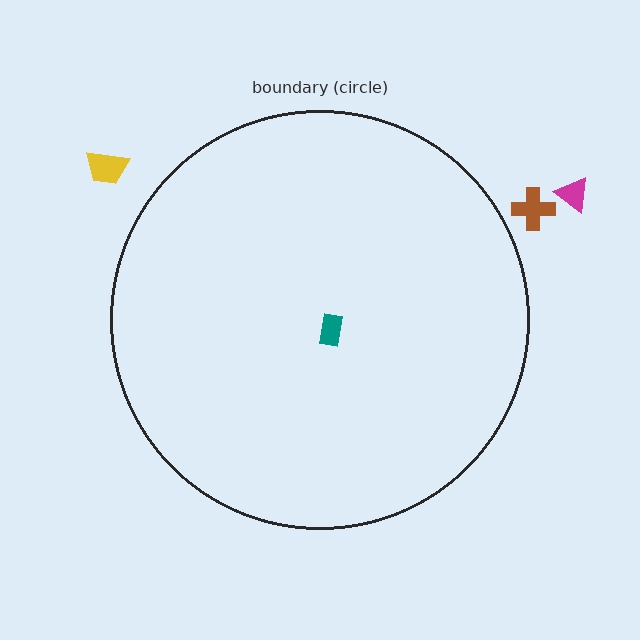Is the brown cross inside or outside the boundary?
Outside.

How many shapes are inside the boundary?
1 inside, 3 outside.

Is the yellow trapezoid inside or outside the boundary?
Outside.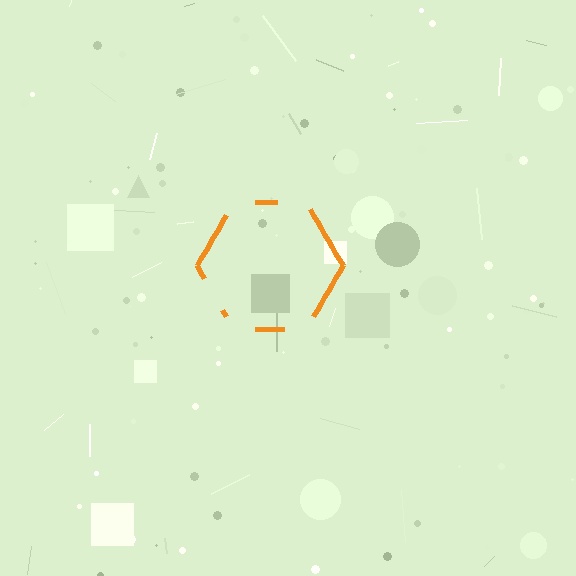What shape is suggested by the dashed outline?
The dashed outline suggests a hexagon.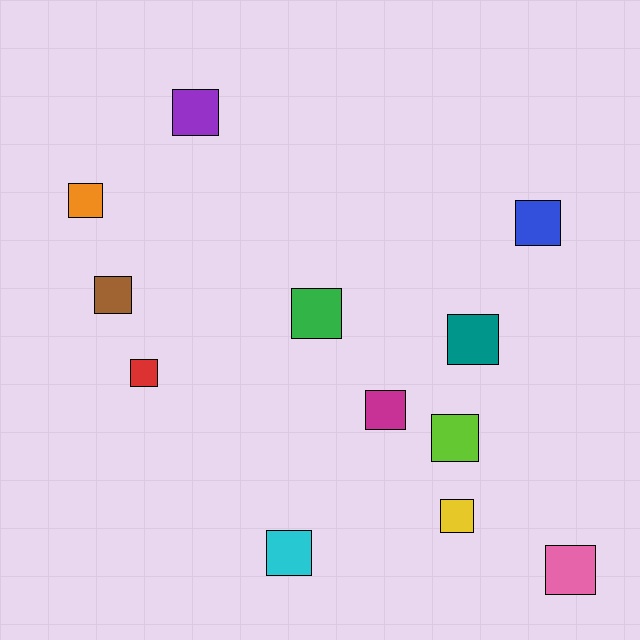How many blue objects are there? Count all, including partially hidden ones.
There is 1 blue object.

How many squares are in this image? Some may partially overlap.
There are 12 squares.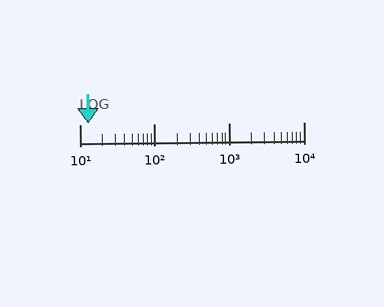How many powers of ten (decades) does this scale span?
The scale spans 3 decades, from 10 to 10000.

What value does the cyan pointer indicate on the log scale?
The pointer indicates approximately 13.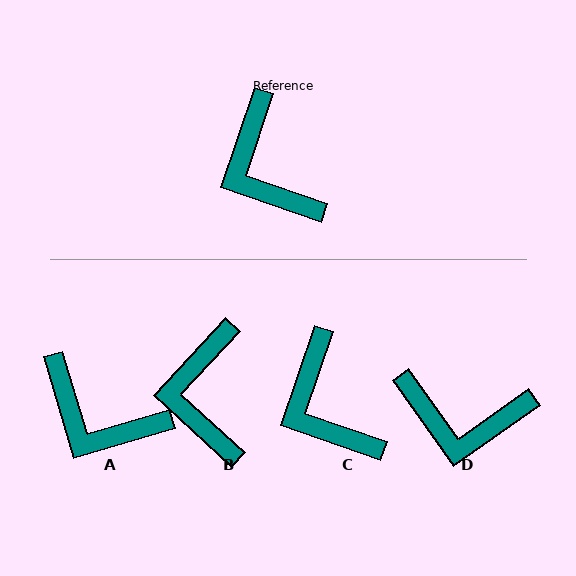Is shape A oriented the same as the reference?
No, it is off by about 35 degrees.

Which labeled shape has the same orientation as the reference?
C.